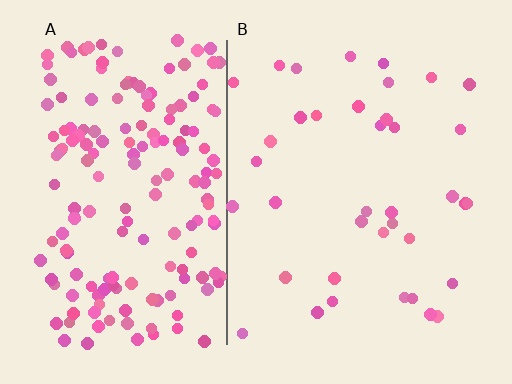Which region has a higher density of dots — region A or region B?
A (the left).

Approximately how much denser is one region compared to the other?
Approximately 4.7× — region A over region B.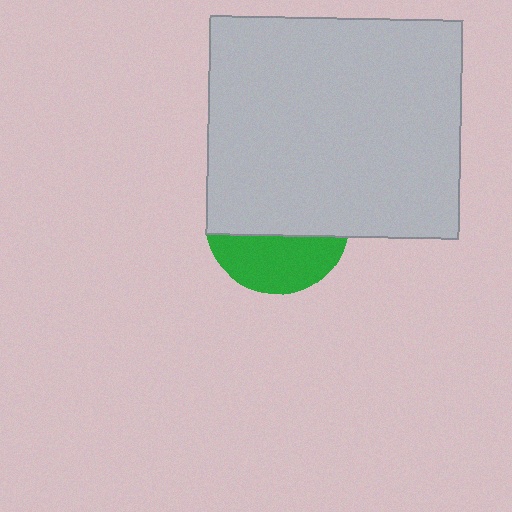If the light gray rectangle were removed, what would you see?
You would see the complete green circle.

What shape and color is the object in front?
The object in front is a light gray rectangle.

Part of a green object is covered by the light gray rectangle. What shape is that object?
It is a circle.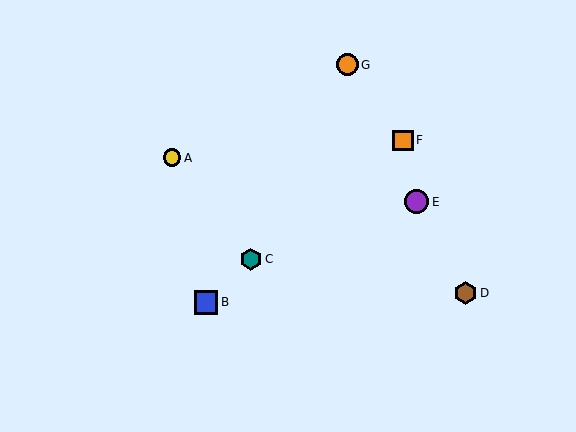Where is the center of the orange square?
The center of the orange square is at (403, 140).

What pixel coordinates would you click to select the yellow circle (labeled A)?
Click at (172, 158) to select the yellow circle A.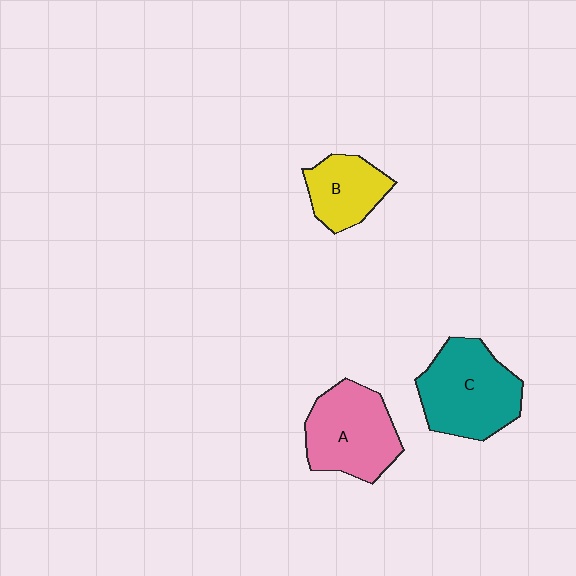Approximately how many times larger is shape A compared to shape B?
Approximately 1.5 times.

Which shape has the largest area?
Shape C (teal).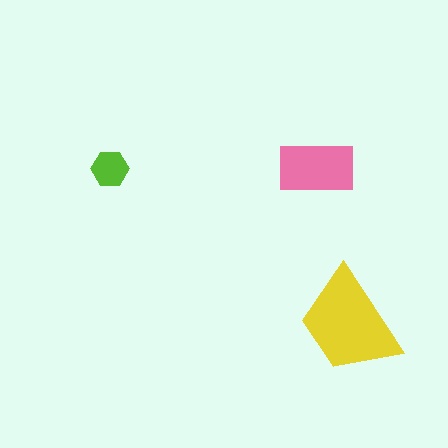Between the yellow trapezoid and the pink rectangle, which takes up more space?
The yellow trapezoid.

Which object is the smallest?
The lime hexagon.